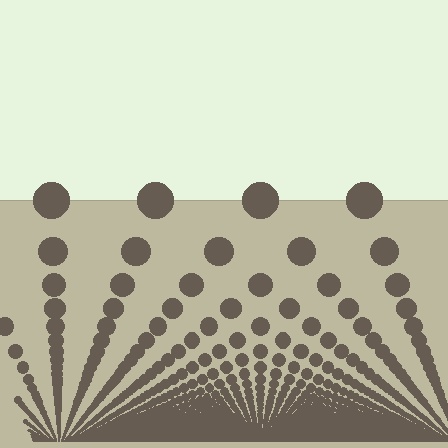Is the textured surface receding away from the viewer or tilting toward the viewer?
The surface appears to tilt toward the viewer. Texture elements get larger and sparser toward the top.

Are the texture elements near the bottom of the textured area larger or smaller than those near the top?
Smaller. The gradient is inverted — elements near the bottom are smaller and denser.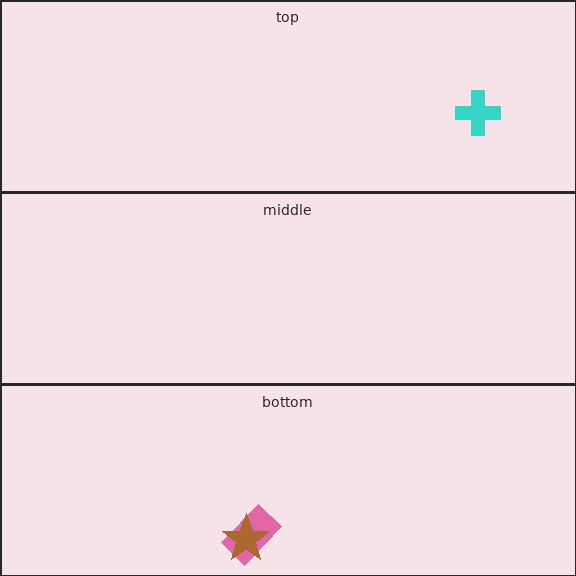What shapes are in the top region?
The cyan cross.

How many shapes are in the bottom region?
2.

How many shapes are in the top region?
1.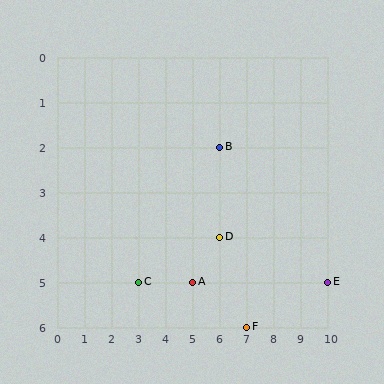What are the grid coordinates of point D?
Point D is at grid coordinates (6, 4).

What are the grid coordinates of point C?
Point C is at grid coordinates (3, 5).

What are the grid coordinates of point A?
Point A is at grid coordinates (5, 5).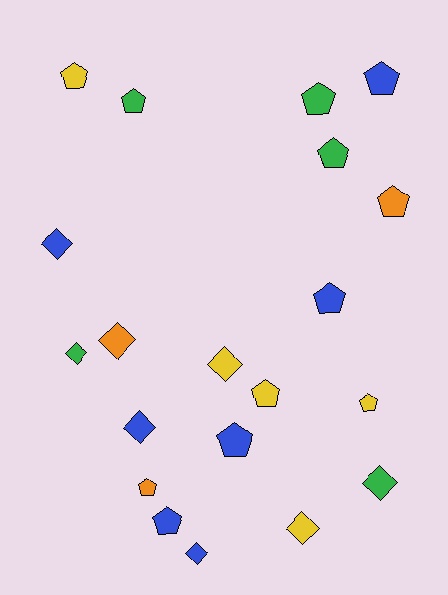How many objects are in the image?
There are 20 objects.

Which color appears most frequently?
Blue, with 7 objects.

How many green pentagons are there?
There are 3 green pentagons.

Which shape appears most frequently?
Pentagon, with 12 objects.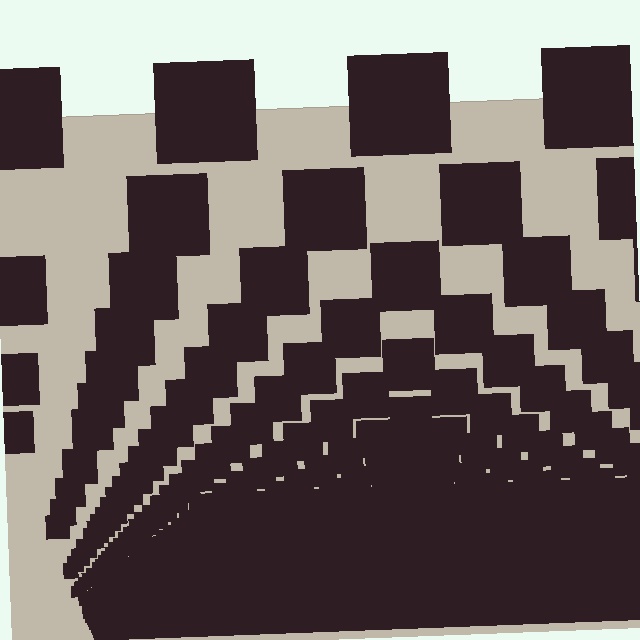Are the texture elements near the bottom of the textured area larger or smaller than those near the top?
Smaller. The gradient is inverted — elements near the bottom are smaller and denser.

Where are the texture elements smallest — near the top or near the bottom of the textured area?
Near the bottom.